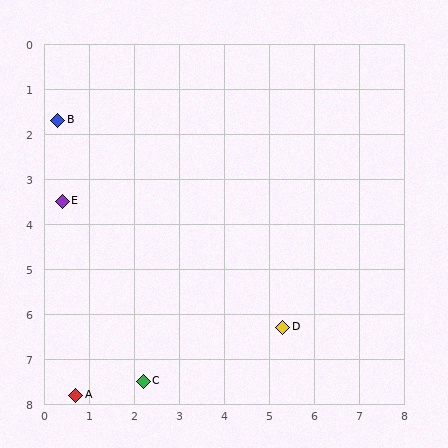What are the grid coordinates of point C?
Point C is at approximately (2.2, 7.5).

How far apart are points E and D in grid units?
Points E and D are about 5.6 grid units apart.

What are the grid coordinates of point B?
Point B is at approximately (0.3, 1.7).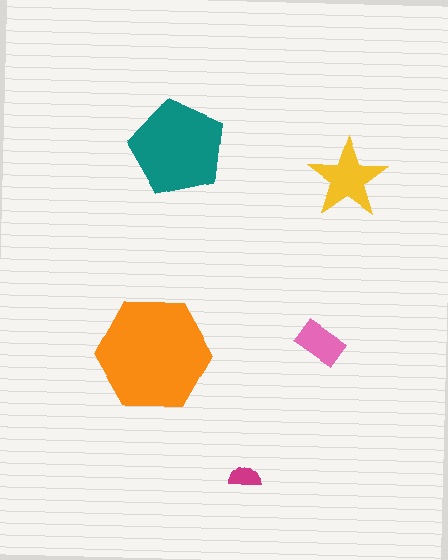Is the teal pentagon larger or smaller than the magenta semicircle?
Larger.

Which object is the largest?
The orange hexagon.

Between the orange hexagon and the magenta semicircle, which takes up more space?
The orange hexagon.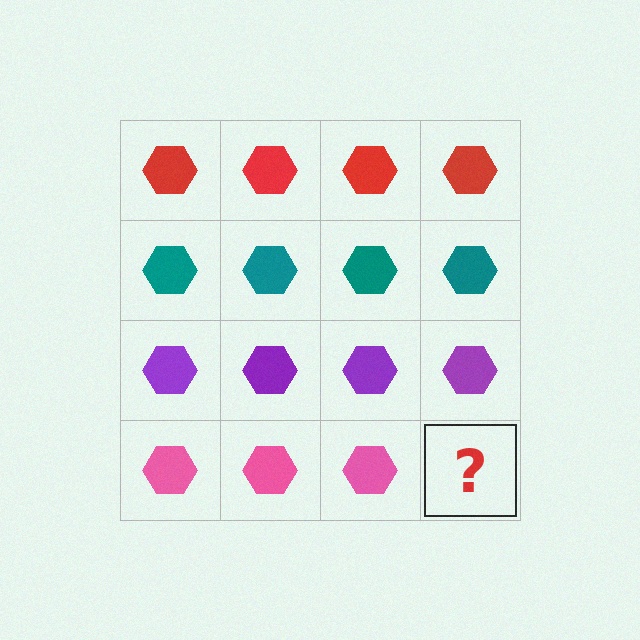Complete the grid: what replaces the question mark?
The question mark should be replaced with a pink hexagon.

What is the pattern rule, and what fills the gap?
The rule is that each row has a consistent color. The gap should be filled with a pink hexagon.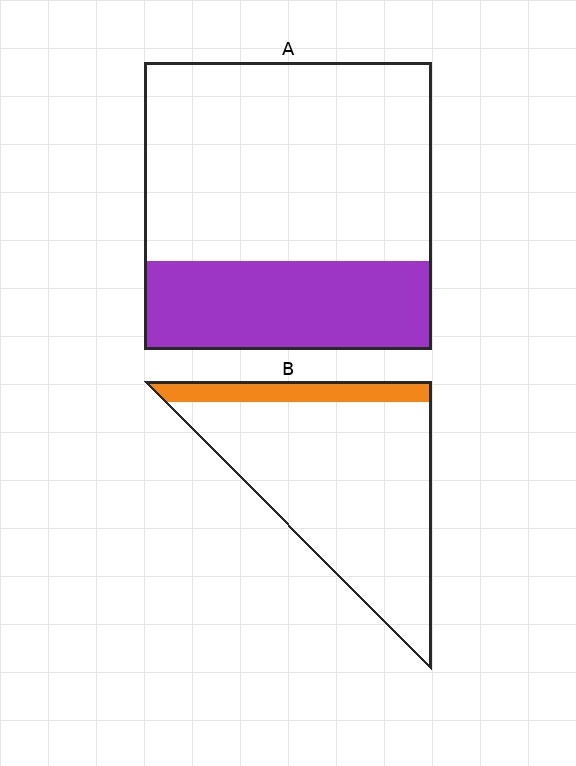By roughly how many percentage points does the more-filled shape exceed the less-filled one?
By roughly 15 percentage points (A over B).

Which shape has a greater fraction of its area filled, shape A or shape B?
Shape A.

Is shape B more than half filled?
No.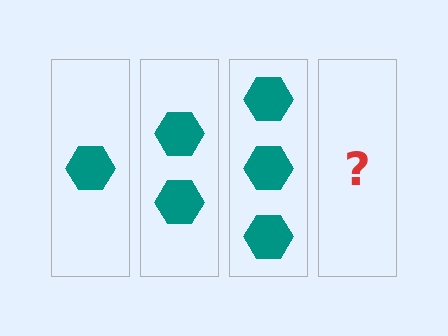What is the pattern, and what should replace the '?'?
The pattern is that each step adds one more hexagon. The '?' should be 4 hexagons.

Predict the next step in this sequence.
The next step is 4 hexagons.